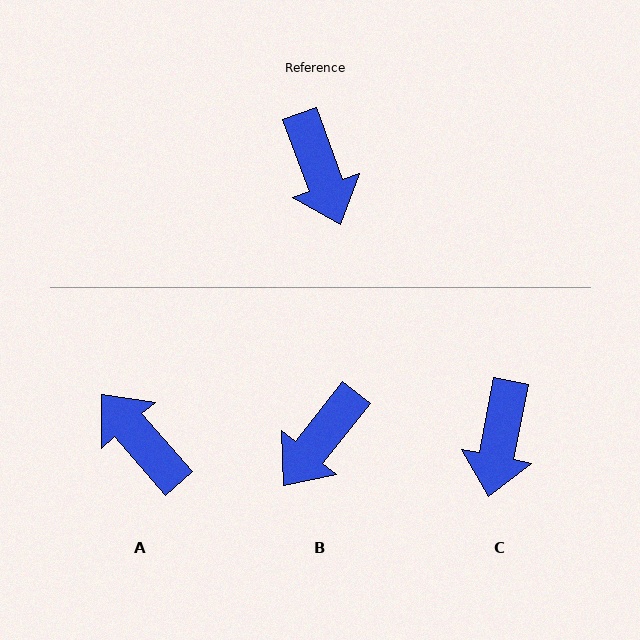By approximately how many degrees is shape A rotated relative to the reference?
Approximately 160 degrees clockwise.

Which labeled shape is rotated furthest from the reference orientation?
A, about 160 degrees away.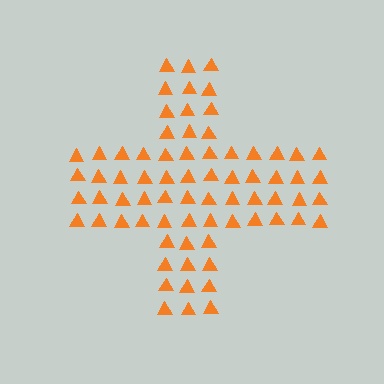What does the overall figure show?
The overall figure shows a cross.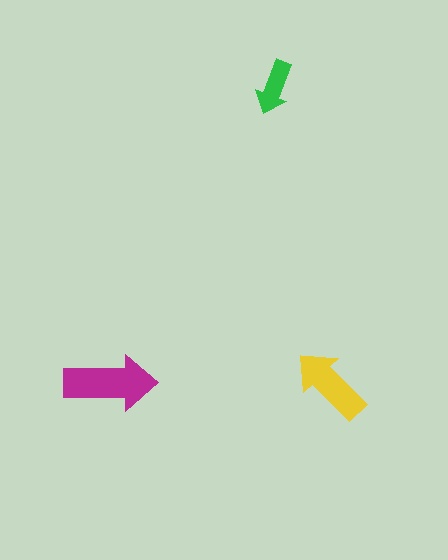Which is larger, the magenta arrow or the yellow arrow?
The magenta one.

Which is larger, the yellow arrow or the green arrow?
The yellow one.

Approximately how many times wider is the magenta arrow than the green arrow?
About 1.5 times wider.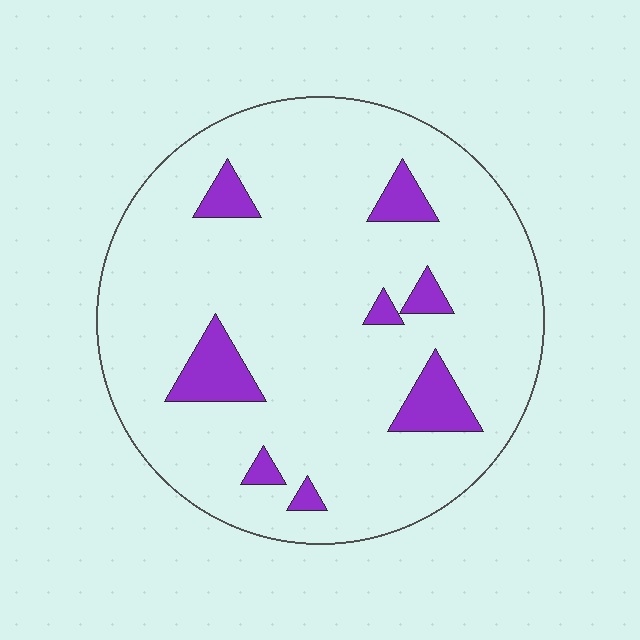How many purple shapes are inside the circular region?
8.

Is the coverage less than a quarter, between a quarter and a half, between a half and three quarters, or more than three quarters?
Less than a quarter.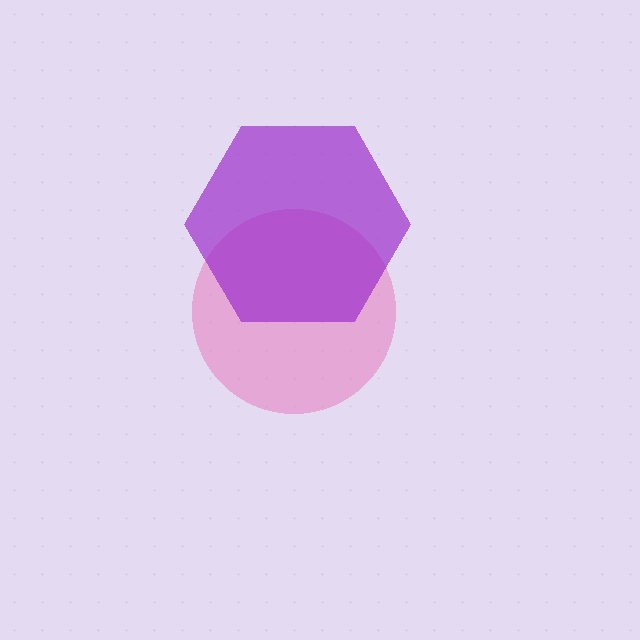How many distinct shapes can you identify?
There are 2 distinct shapes: a pink circle, a purple hexagon.